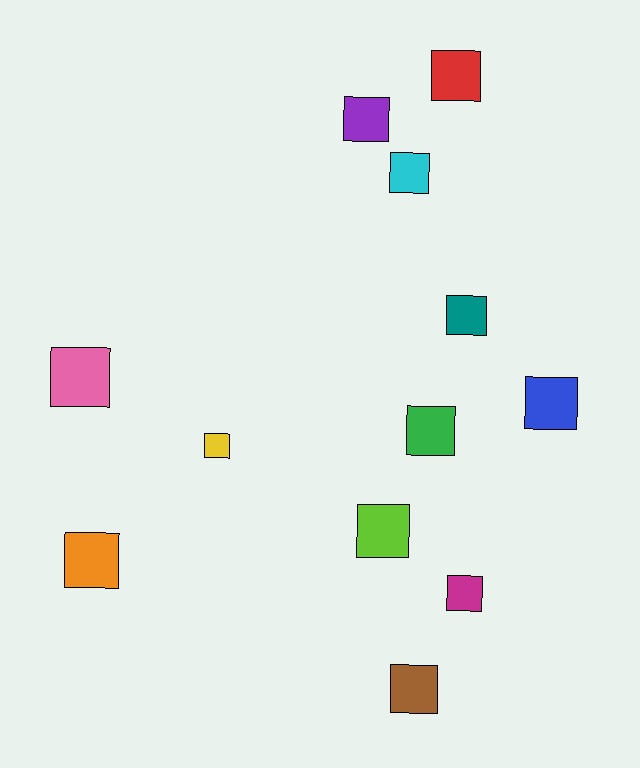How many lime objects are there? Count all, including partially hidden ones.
There is 1 lime object.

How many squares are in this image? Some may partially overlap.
There are 12 squares.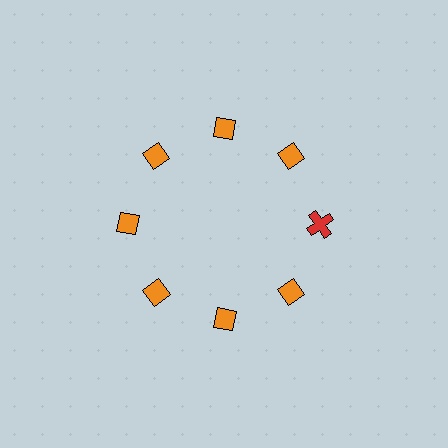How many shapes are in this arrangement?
There are 8 shapes arranged in a ring pattern.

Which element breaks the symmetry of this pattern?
The red cross at roughly the 3 o'clock position breaks the symmetry. All other shapes are orange diamonds.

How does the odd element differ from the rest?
It differs in both color (red instead of orange) and shape (cross instead of diamond).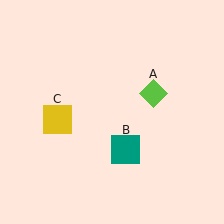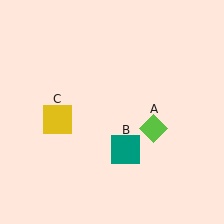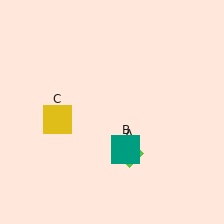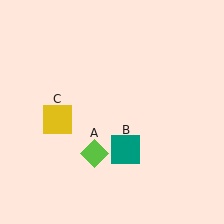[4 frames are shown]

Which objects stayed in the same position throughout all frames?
Teal square (object B) and yellow square (object C) remained stationary.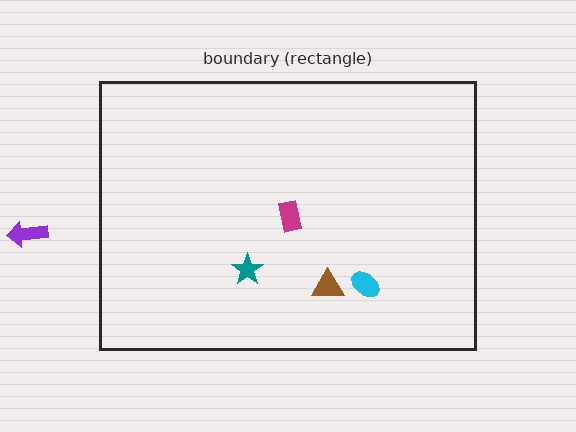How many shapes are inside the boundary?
4 inside, 1 outside.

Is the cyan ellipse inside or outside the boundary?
Inside.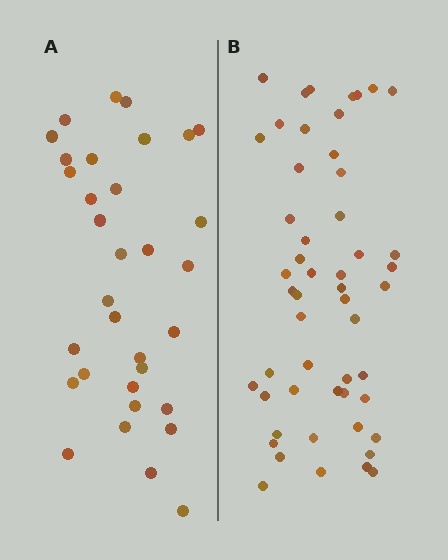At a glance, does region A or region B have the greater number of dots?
Region B (the right region) has more dots.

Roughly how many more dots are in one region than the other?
Region B has approximately 20 more dots than region A.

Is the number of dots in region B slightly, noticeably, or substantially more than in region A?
Region B has substantially more. The ratio is roughly 1.6 to 1.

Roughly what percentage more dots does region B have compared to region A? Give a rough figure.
About 60% more.